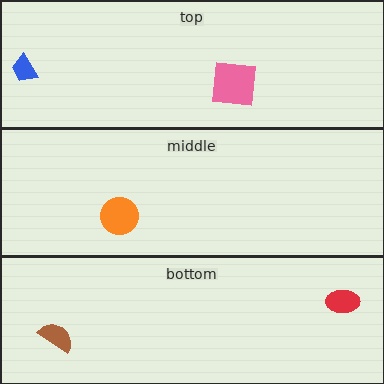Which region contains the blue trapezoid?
The top region.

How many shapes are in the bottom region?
2.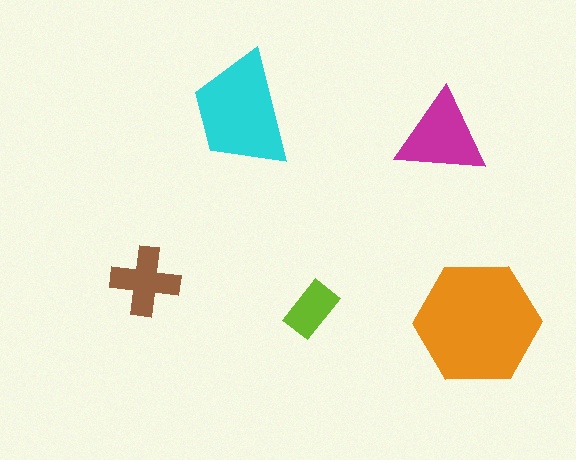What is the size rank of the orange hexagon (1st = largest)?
1st.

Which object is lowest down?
The orange hexagon is bottommost.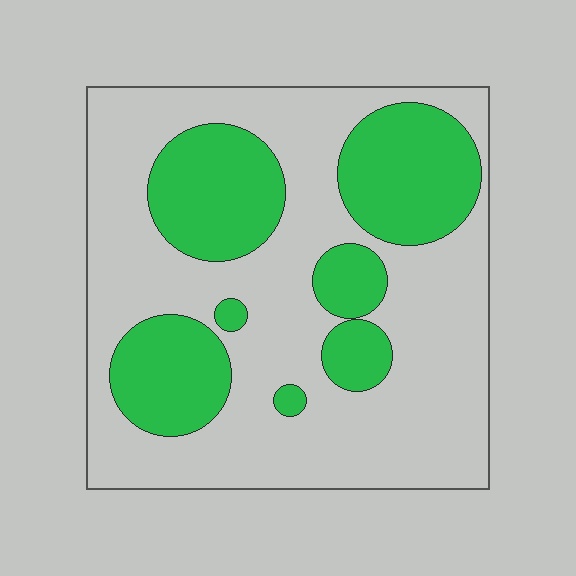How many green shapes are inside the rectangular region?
7.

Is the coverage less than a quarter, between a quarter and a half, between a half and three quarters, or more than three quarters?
Between a quarter and a half.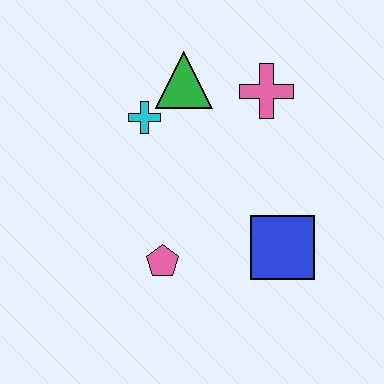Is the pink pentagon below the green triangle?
Yes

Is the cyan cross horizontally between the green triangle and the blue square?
No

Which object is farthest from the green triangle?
The blue square is farthest from the green triangle.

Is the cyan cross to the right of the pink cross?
No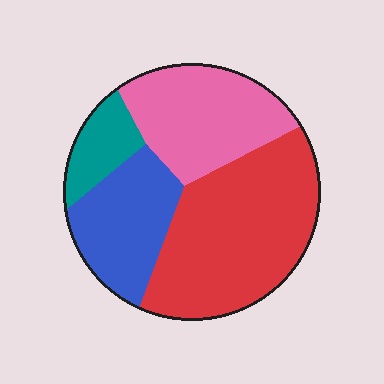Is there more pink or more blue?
Pink.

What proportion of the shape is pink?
Pink covers about 25% of the shape.